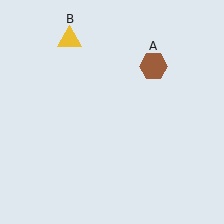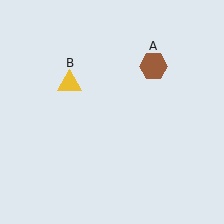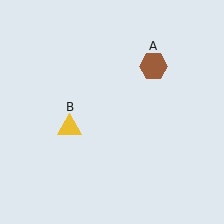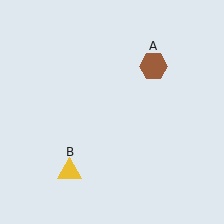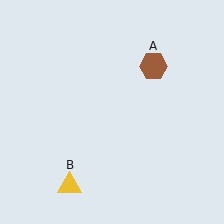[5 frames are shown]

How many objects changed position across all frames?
1 object changed position: yellow triangle (object B).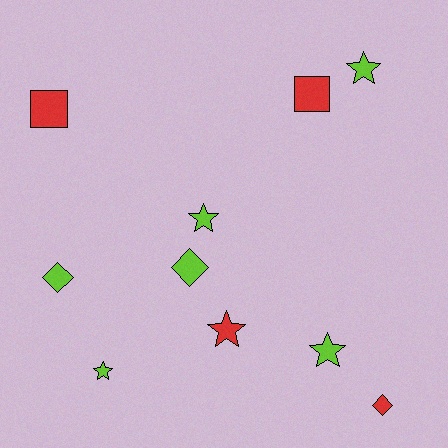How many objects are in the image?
There are 10 objects.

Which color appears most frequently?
Lime, with 6 objects.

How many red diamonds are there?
There is 1 red diamond.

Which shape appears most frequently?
Star, with 5 objects.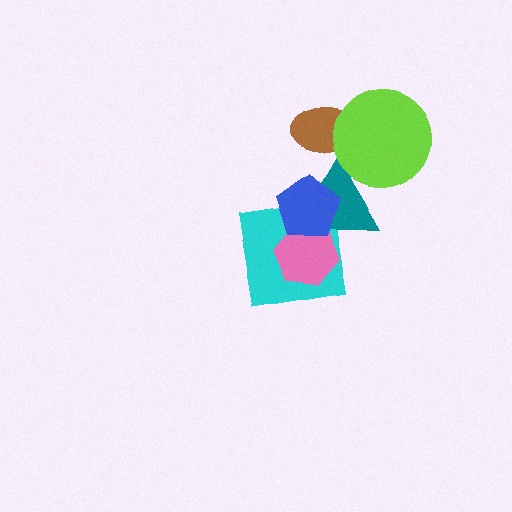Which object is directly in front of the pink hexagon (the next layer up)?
The teal triangle is directly in front of the pink hexagon.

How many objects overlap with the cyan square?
3 objects overlap with the cyan square.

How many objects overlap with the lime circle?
2 objects overlap with the lime circle.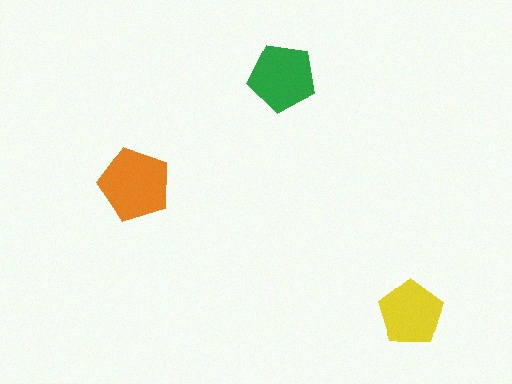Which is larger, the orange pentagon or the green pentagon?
The orange one.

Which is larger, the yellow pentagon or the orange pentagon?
The orange one.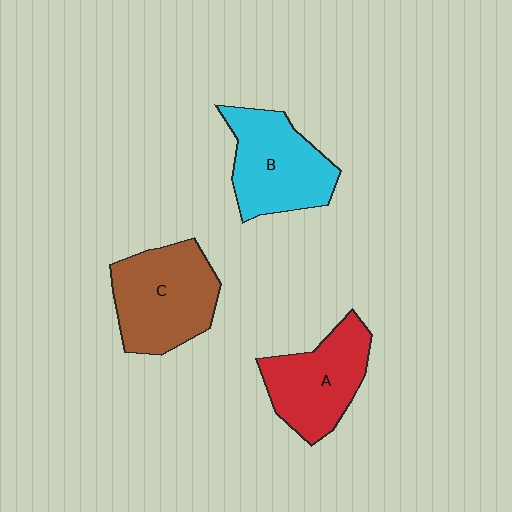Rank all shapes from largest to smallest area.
From largest to smallest: C (brown), B (cyan), A (red).